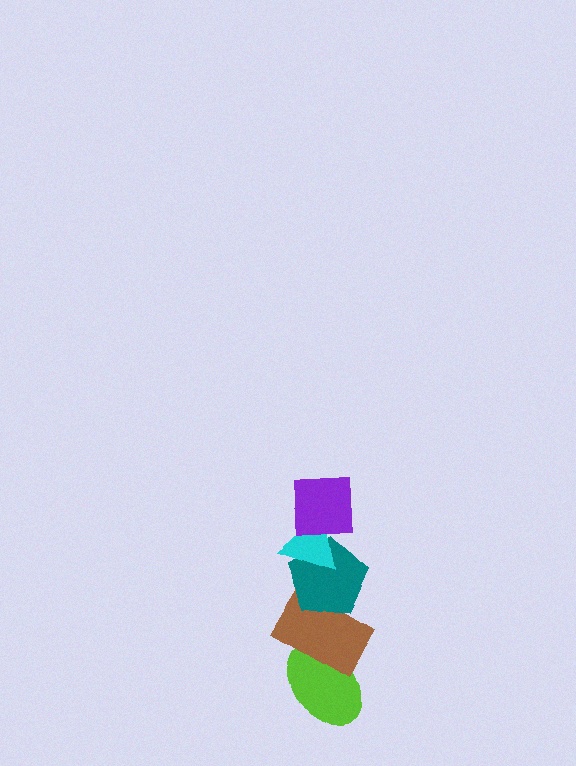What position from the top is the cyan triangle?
The cyan triangle is 2nd from the top.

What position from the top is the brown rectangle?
The brown rectangle is 4th from the top.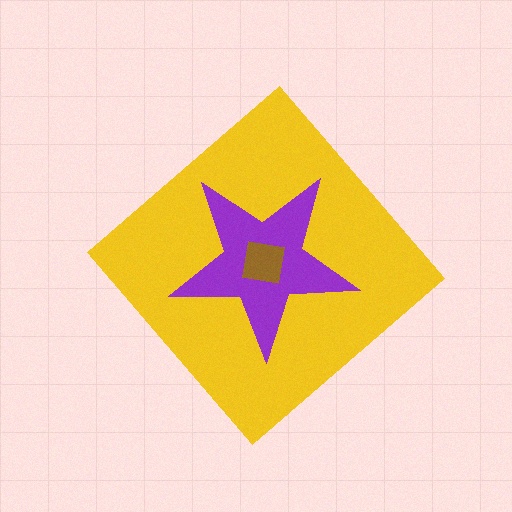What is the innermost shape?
The brown square.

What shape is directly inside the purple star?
The brown square.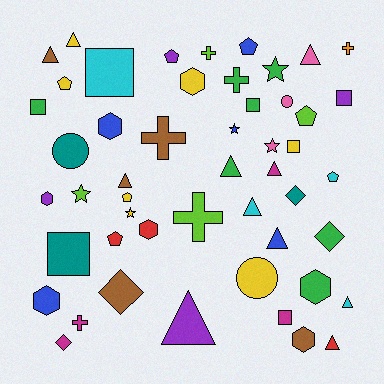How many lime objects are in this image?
There are 4 lime objects.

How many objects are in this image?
There are 50 objects.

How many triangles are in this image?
There are 11 triangles.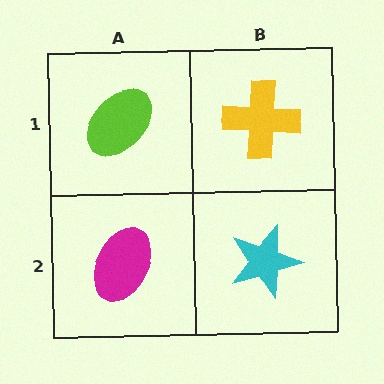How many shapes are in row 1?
2 shapes.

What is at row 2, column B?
A cyan star.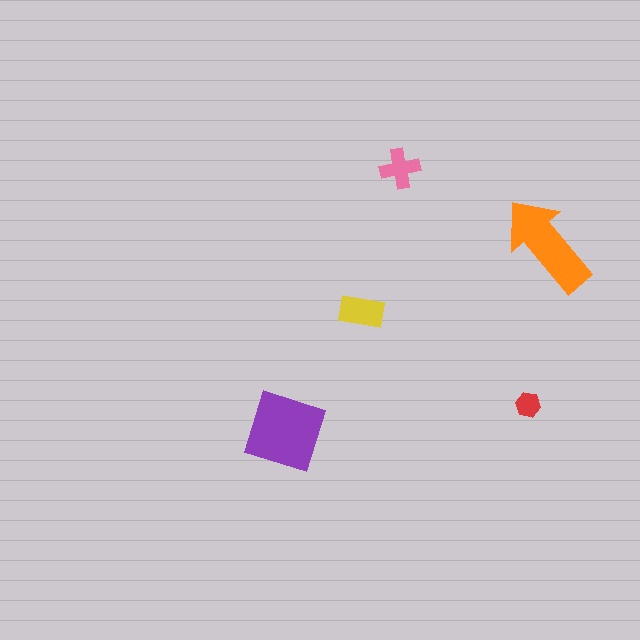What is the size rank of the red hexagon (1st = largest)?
5th.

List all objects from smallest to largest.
The red hexagon, the pink cross, the yellow rectangle, the orange arrow, the purple diamond.